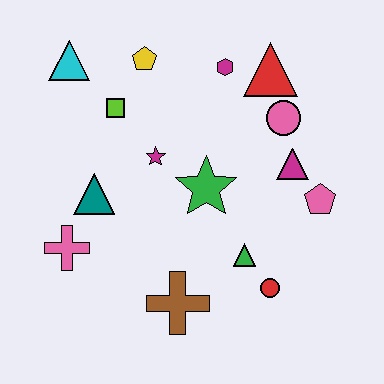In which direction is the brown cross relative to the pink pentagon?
The brown cross is to the left of the pink pentagon.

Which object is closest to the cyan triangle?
The lime square is closest to the cyan triangle.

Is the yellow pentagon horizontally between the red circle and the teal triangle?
Yes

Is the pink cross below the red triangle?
Yes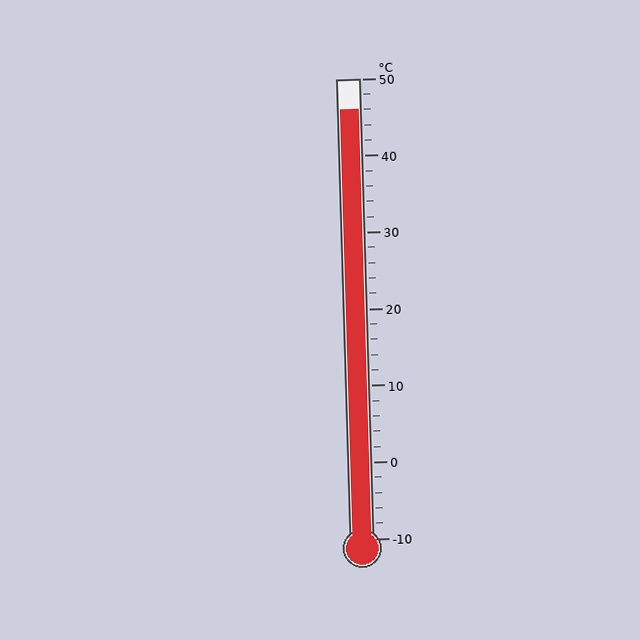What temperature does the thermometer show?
The thermometer shows approximately 46°C.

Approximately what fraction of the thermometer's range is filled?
The thermometer is filled to approximately 95% of its range.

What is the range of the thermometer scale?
The thermometer scale ranges from -10°C to 50°C.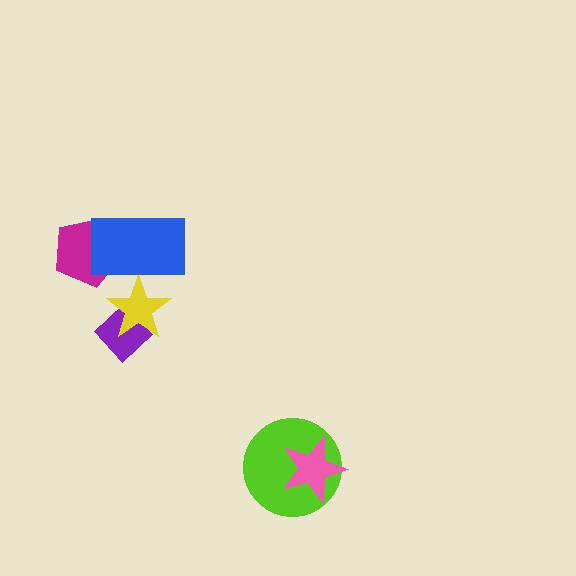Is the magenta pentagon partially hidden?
Yes, it is partially covered by another shape.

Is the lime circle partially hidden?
Yes, it is partially covered by another shape.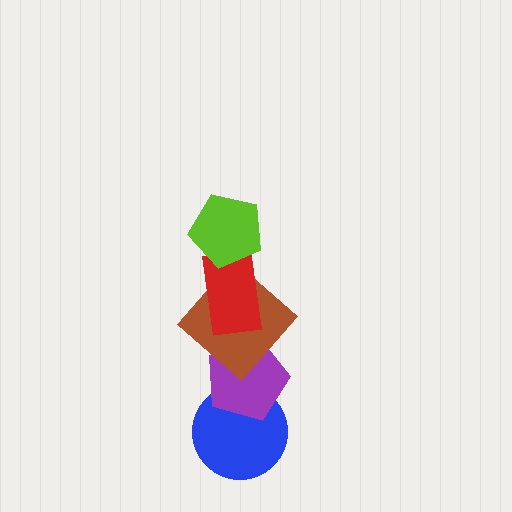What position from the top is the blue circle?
The blue circle is 5th from the top.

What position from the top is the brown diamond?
The brown diamond is 3rd from the top.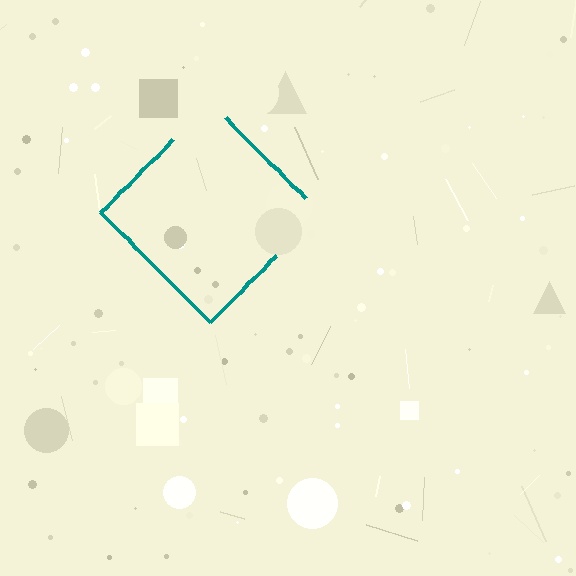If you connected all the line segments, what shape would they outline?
They would outline a diamond.